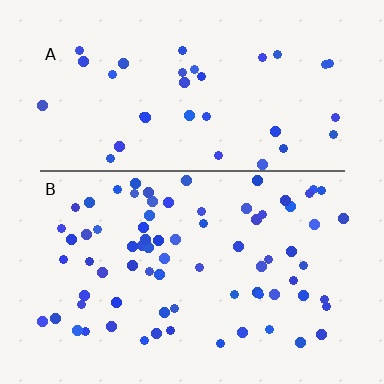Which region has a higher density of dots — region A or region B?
B (the bottom).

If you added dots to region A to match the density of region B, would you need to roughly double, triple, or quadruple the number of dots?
Approximately double.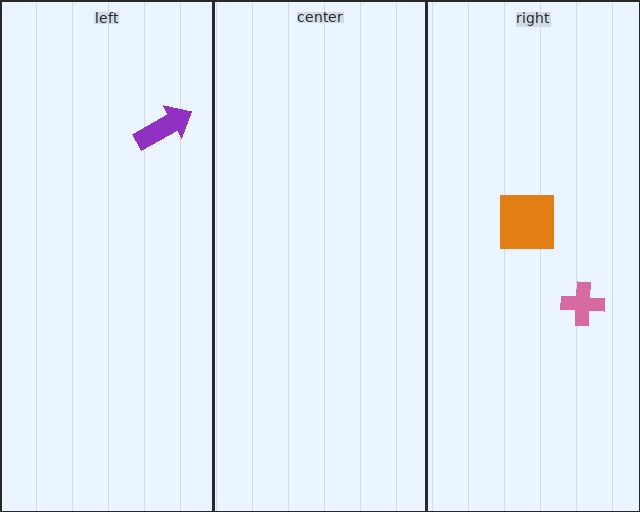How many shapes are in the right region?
2.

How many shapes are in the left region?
1.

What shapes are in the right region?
The orange square, the pink cross.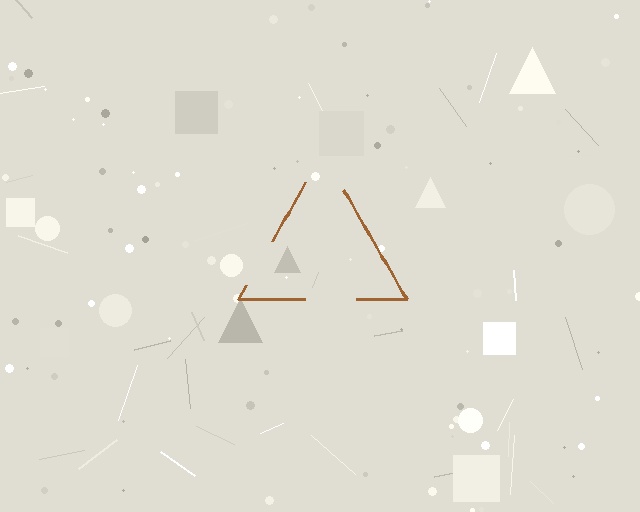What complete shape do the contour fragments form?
The contour fragments form a triangle.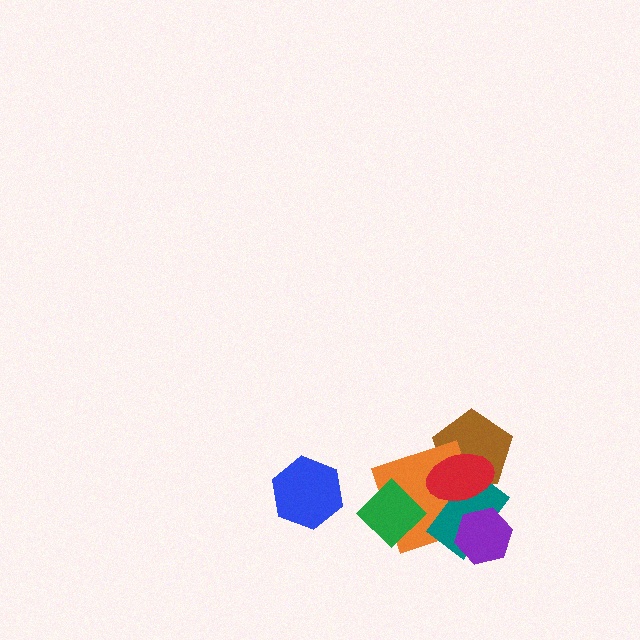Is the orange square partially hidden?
Yes, it is partially covered by another shape.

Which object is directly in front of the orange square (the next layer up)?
The green diamond is directly in front of the orange square.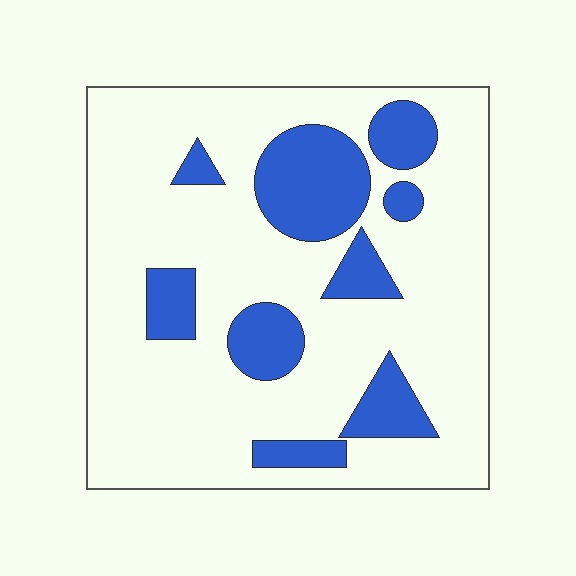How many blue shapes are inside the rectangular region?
9.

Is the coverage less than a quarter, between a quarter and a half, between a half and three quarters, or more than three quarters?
Less than a quarter.